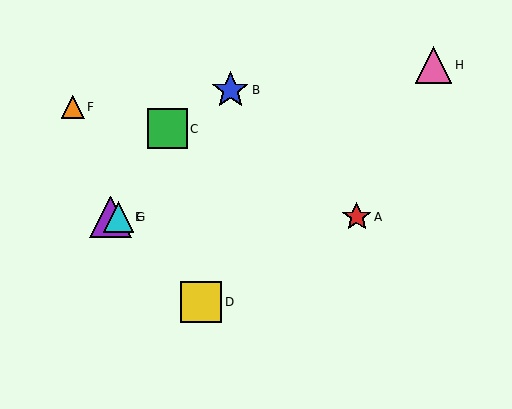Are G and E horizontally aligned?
Yes, both are at y≈217.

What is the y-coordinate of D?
Object D is at y≈302.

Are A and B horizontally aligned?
No, A is at y≈217 and B is at y≈90.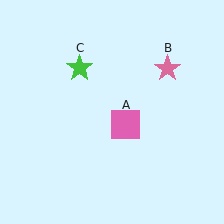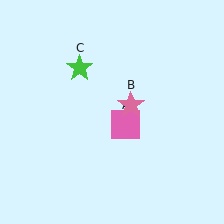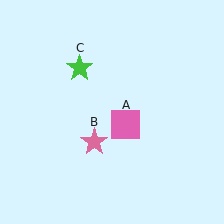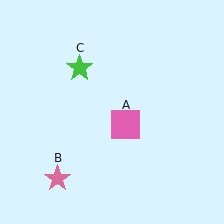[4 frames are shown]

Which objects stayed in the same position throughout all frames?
Pink square (object A) and green star (object C) remained stationary.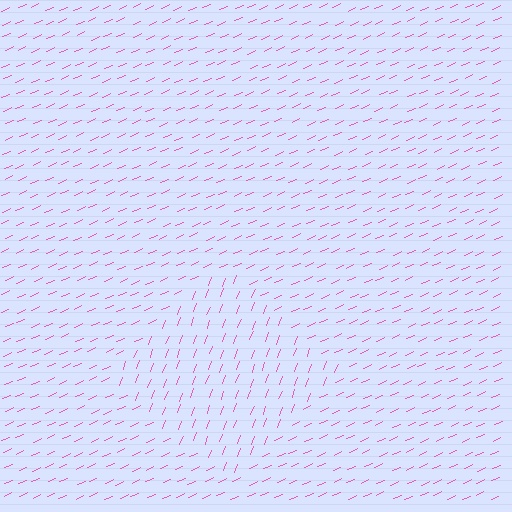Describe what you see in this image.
The image is filled with small pink line segments. A diamond region in the image has lines oriented differently from the surrounding lines, creating a visible texture boundary.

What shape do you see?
I see a diamond.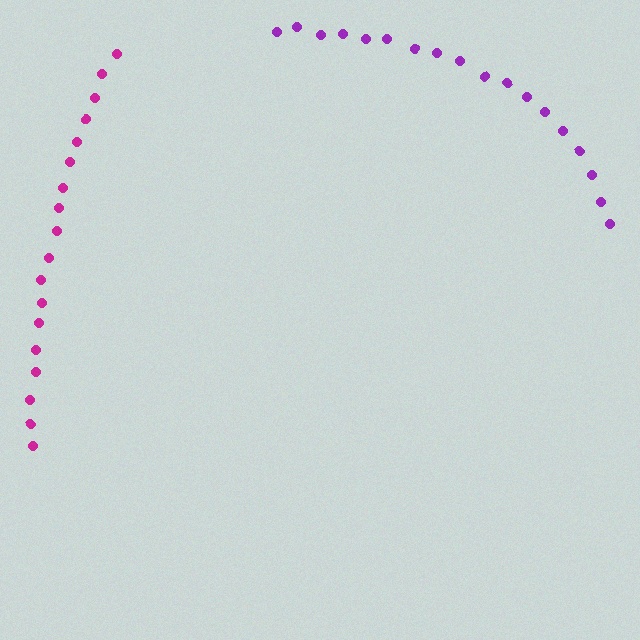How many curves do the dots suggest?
There are 2 distinct paths.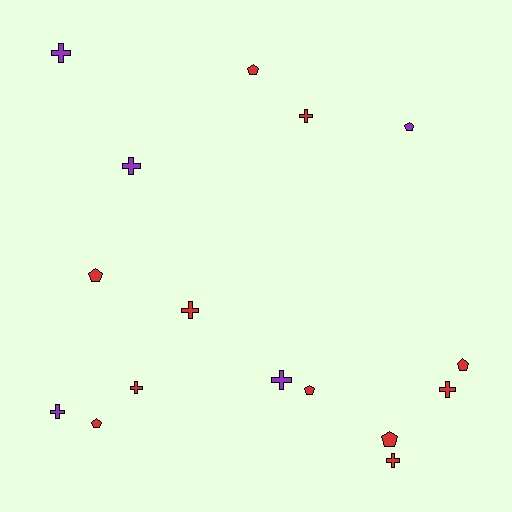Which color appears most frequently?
Red, with 11 objects.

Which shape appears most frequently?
Cross, with 9 objects.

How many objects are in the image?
There are 16 objects.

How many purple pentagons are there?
There is 1 purple pentagon.